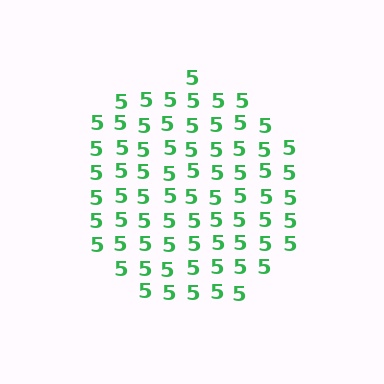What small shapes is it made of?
It is made of small digit 5's.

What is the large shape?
The large shape is a circle.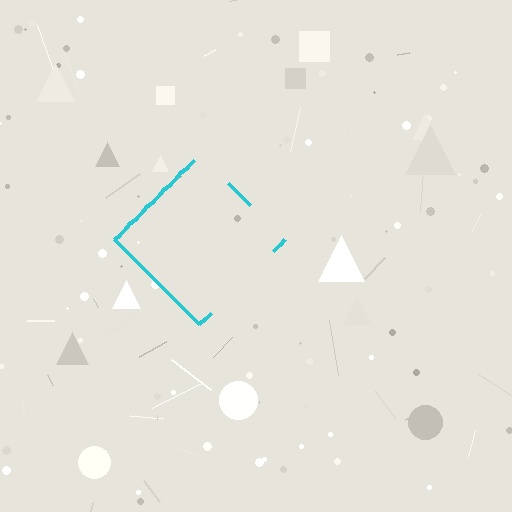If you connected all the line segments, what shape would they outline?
They would outline a diamond.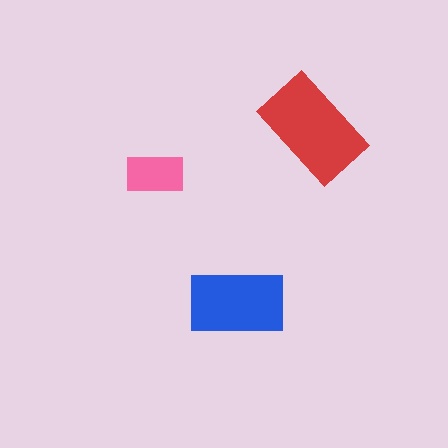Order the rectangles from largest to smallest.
the red one, the blue one, the pink one.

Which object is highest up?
The red rectangle is topmost.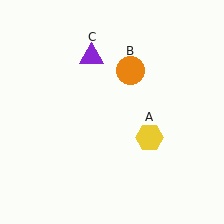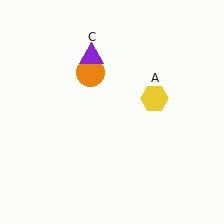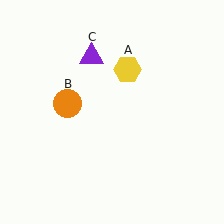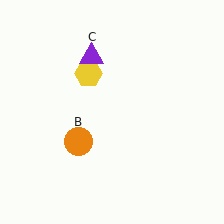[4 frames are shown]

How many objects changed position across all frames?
2 objects changed position: yellow hexagon (object A), orange circle (object B).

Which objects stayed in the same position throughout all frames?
Purple triangle (object C) remained stationary.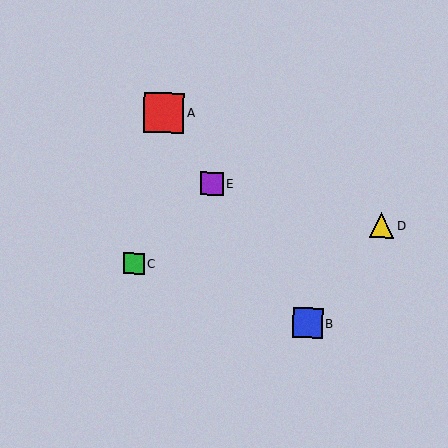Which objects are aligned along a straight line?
Objects A, B, E are aligned along a straight line.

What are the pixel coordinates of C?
Object C is at (134, 263).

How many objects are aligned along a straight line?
3 objects (A, B, E) are aligned along a straight line.